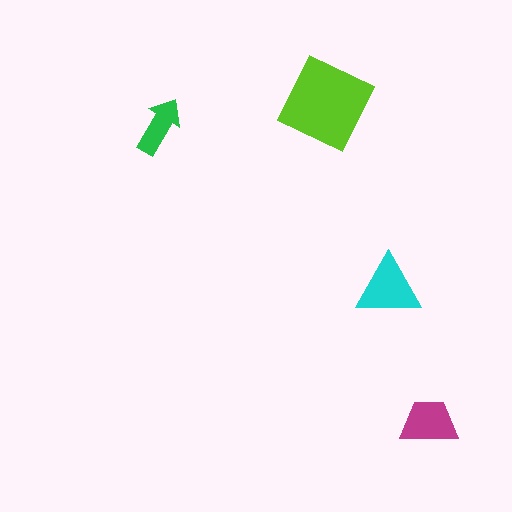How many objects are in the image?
There are 4 objects in the image.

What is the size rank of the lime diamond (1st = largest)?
1st.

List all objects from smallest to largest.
The green arrow, the magenta trapezoid, the cyan triangle, the lime diamond.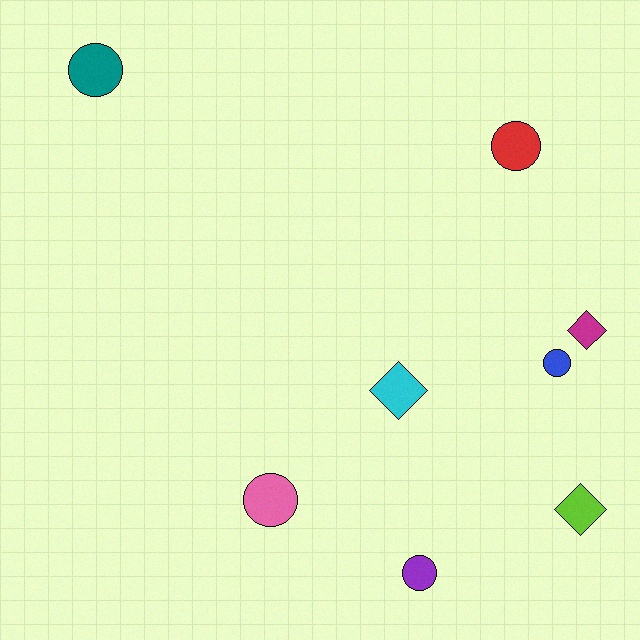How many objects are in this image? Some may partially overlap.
There are 8 objects.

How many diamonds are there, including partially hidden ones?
There are 3 diamonds.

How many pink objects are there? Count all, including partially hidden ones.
There is 1 pink object.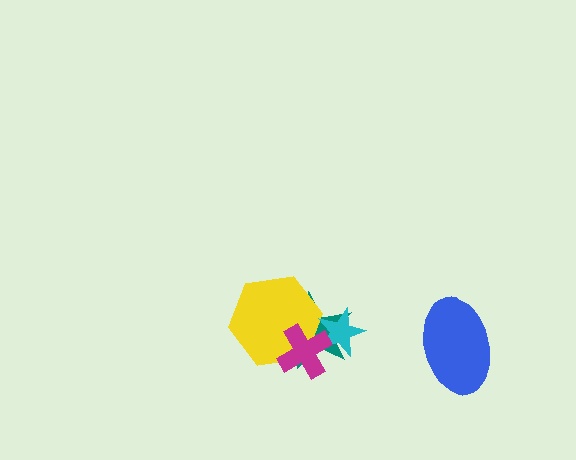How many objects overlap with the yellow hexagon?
3 objects overlap with the yellow hexagon.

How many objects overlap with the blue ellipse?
0 objects overlap with the blue ellipse.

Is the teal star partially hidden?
Yes, it is partially covered by another shape.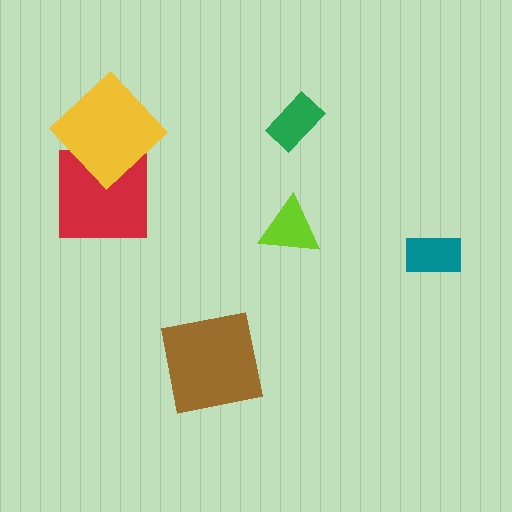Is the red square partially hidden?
Yes, it is partially covered by another shape.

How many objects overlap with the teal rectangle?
0 objects overlap with the teal rectangle.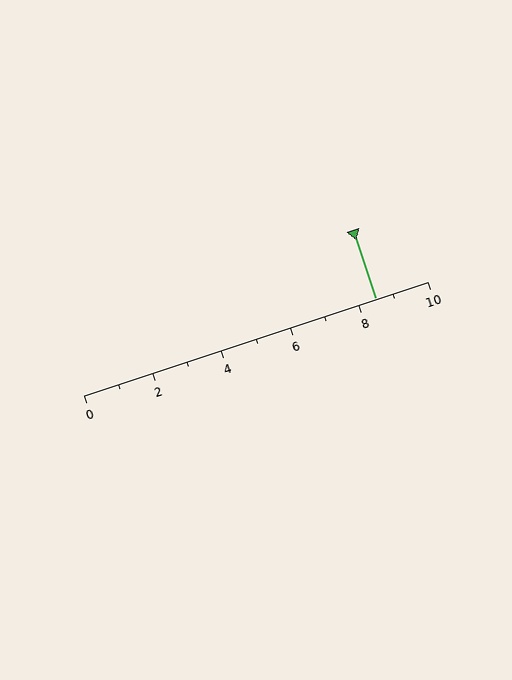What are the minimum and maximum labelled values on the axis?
The axis runs from 0 to 10.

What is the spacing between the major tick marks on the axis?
The major ticks are spaced 2 apart.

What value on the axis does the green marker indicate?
The marker indicates approximately 8.5.